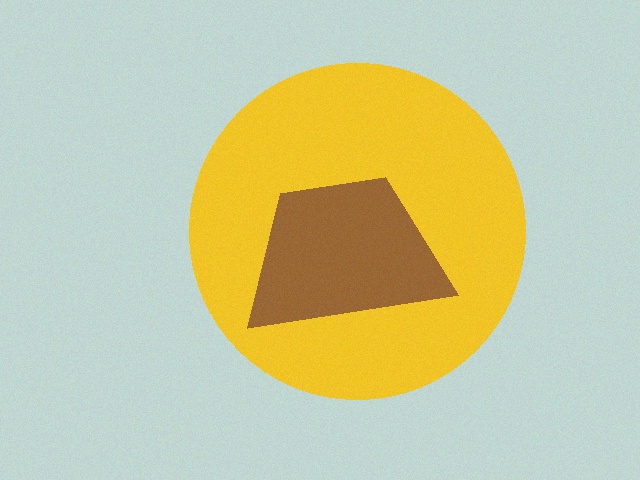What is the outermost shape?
The yellow circle.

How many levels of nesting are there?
2.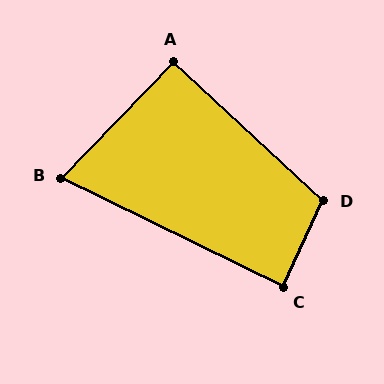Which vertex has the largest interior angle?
D, at approximately 108 degrees.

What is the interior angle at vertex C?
Approximately 89 degrees (approximately right).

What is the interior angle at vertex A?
Approximately 91 degrees (approximately right).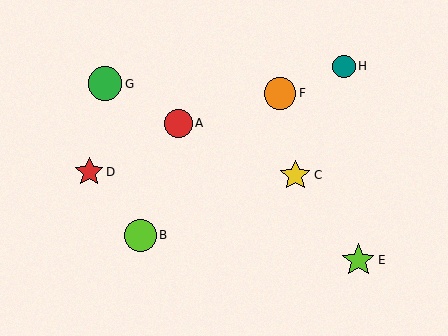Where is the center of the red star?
The center of the red star is at (89, 172).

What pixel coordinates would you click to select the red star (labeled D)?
Click at (89, 172) to select the red star D.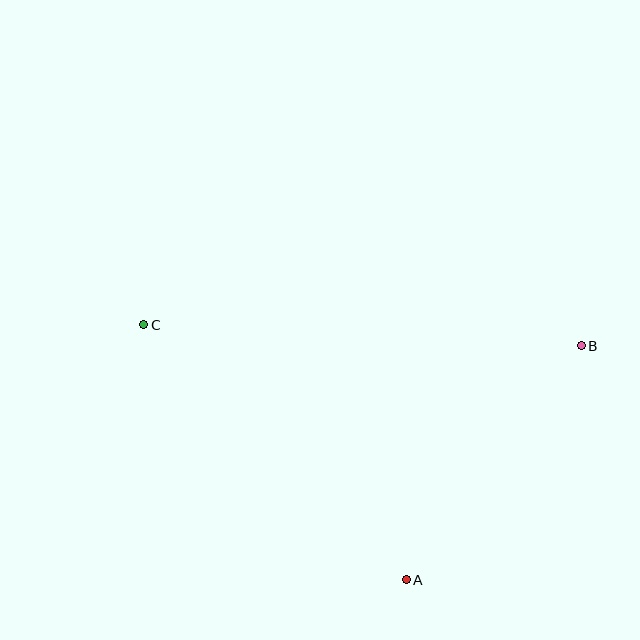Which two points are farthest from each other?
Points B and C are farthest from each other.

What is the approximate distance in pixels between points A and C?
The distance between A and C is approximately 366 pixels.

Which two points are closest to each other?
Points A and B are closest to each other.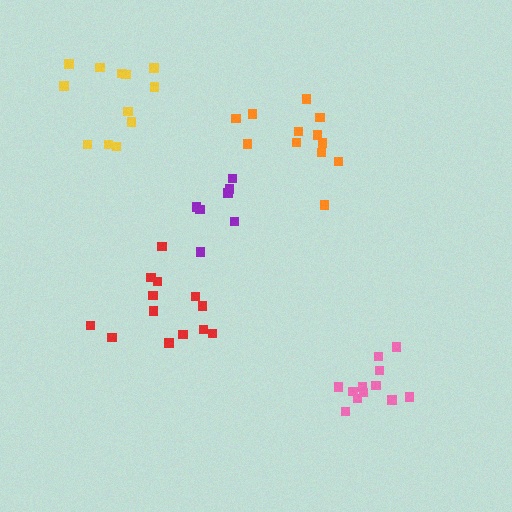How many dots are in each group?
Group 1: 12 dots, Group 2: 12 dots, Group 3: 12 dots, Group 4: 7 dots, Group 5: 13 dots (56 total).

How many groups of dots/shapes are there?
There are 5 groups.